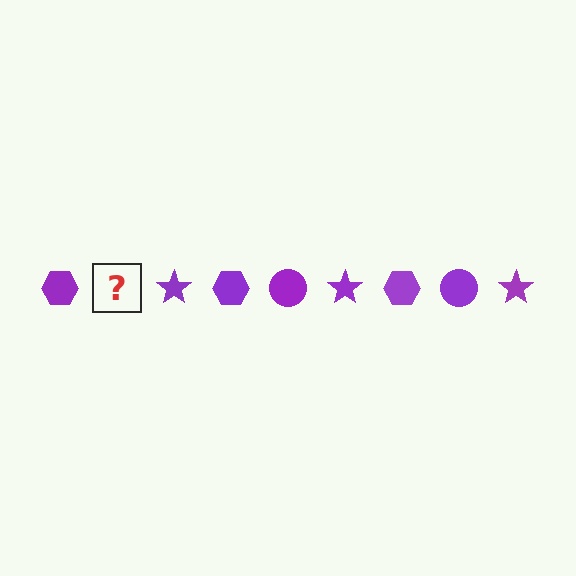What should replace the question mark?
The question mark should be replaced with a purple circle.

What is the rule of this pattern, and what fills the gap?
The rule is that the pattern cycles through hexagon, circle, star shapes in purple. The gap should be filled with a purple circle.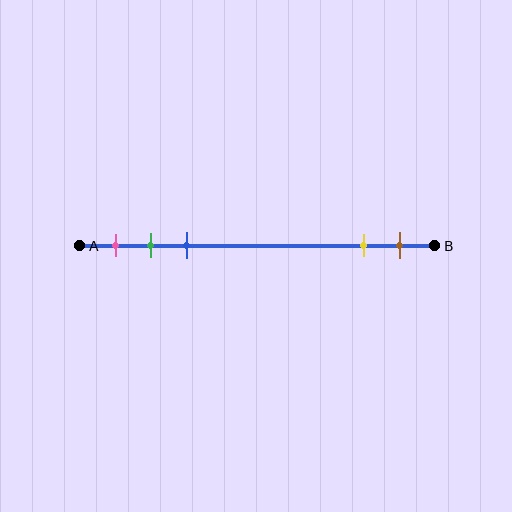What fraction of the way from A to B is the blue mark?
The blue mark is approximately 30% (0.3) of the way from A to B.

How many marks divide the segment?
There are 5 marks dividing the segment.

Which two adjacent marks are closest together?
The green and blue marks are the closest adjacent pair.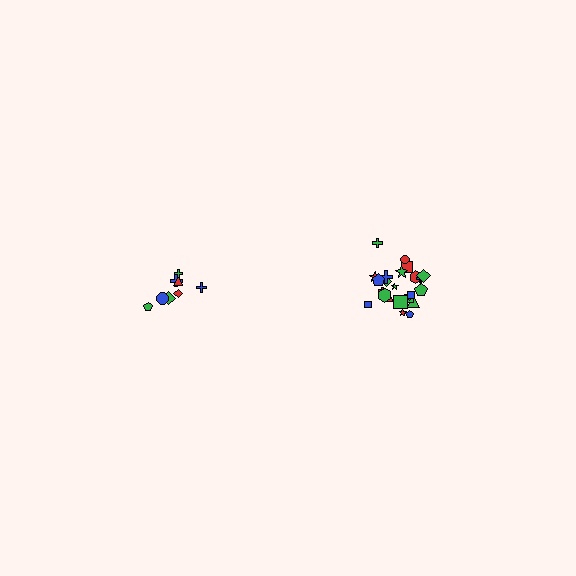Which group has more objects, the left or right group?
The right group.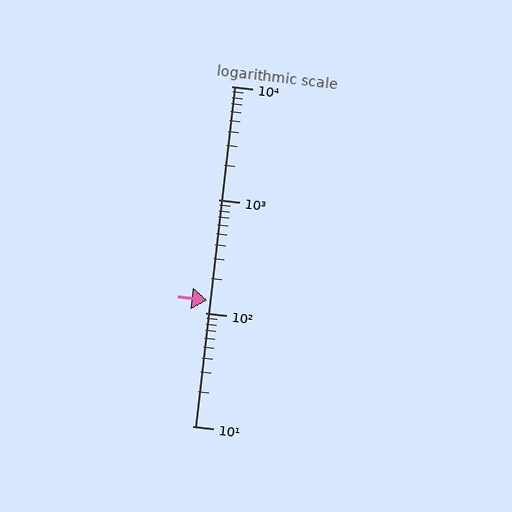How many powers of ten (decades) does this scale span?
The scale spans 3 decades, from 10 to 10000.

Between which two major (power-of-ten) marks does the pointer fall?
The pointer is between 100 and 1000.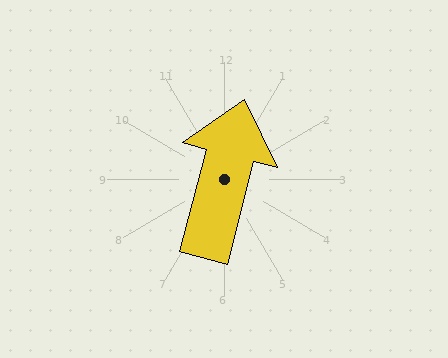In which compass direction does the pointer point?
North.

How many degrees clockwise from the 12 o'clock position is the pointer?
Approximately 15 degrees.